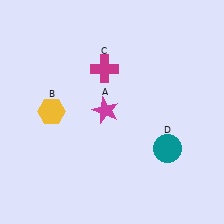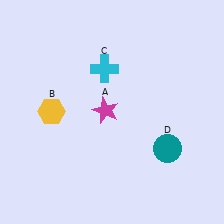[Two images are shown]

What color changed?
The cross (C) changed from magenta in Image 1 to cyan in Image 2.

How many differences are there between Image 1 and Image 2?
There is 1 difference between the two images.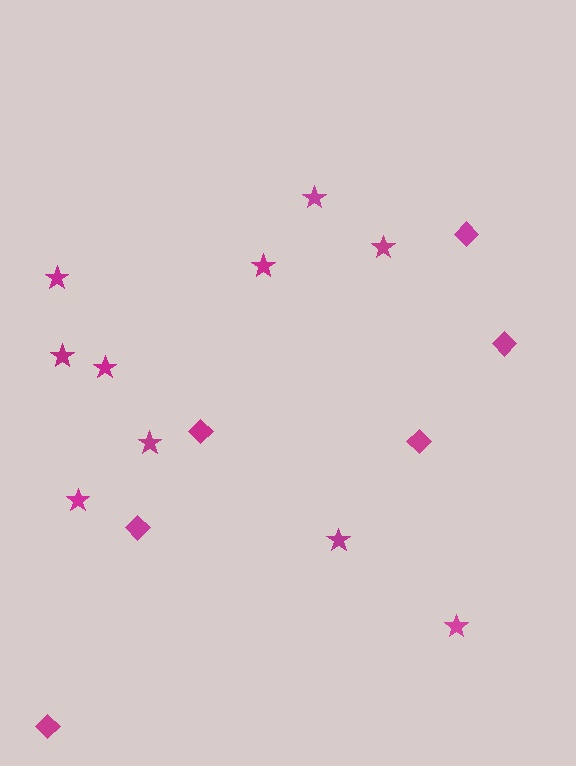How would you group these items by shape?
There are 2 groups: one group of diamonds (6) and one group of stars (10).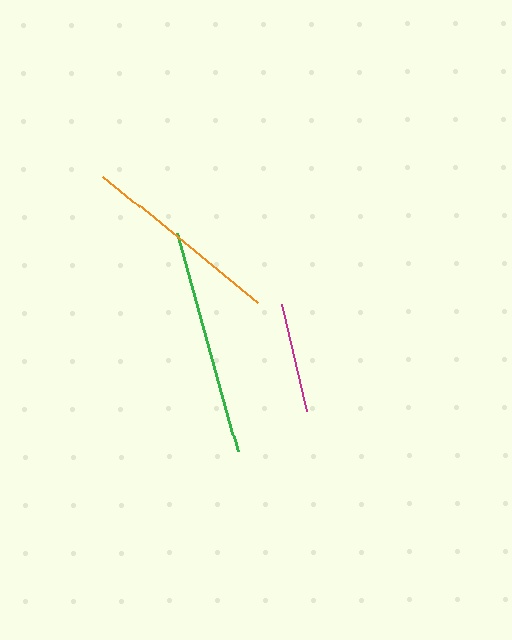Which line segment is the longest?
The green line is the longest at approximately 225 pixels.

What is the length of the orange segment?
The orange segment is approximately 200 pixels long.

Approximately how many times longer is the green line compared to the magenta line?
The green line is approximately 2.1 times the length of the magenta line.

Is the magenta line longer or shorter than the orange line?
The orange line is longer than the magenta line.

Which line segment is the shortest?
The magenta line is the shortest at approximately 109 pixels.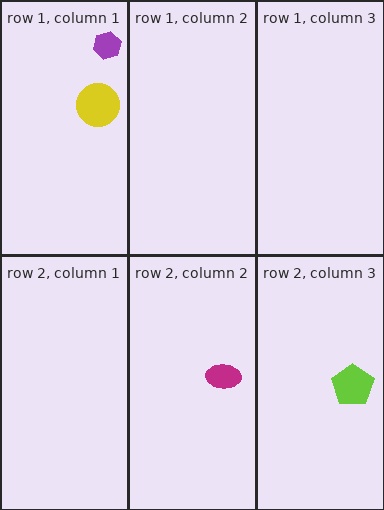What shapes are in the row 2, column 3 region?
The lime pentagon.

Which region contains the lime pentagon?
The row 2, column 3 region.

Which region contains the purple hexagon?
The row 1, column 1 region.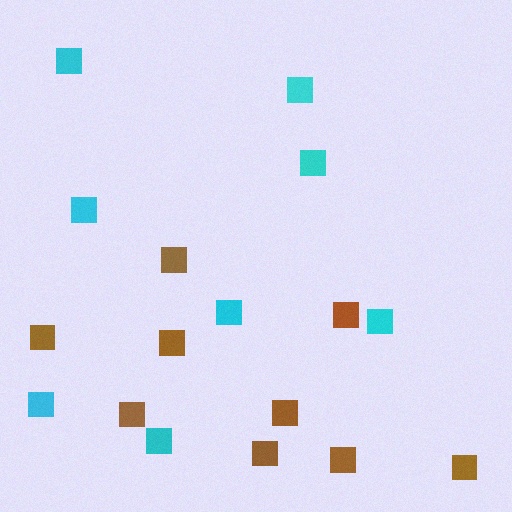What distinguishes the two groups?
There are 2 groups: one group of brown squares (9) and one group of cyan squares (8).